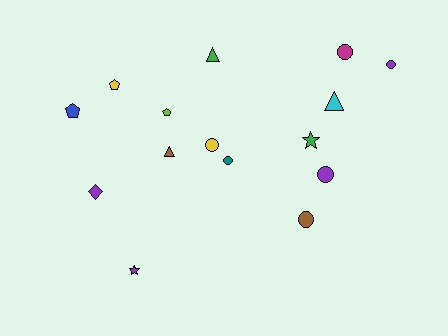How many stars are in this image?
There are 2 stars.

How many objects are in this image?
There are 15 objects.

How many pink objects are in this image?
There are no pink objects.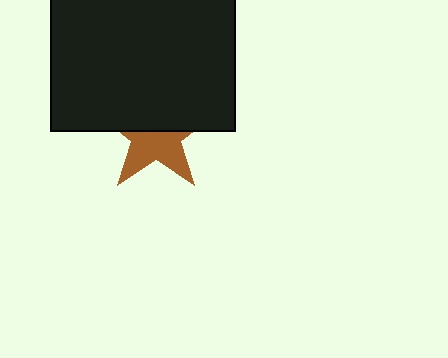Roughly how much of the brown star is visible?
About half of it is visible (roughly 47%).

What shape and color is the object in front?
The object in front is a black rectangle.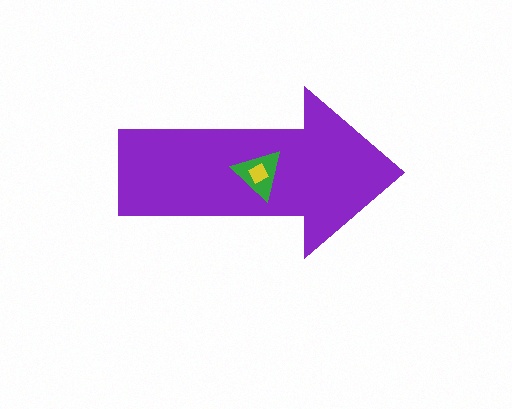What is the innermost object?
The yellow square.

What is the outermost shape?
The purple arrow.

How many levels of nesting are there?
3.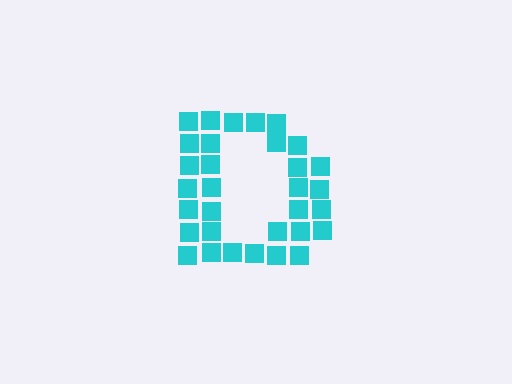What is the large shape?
The large shape is the letter D.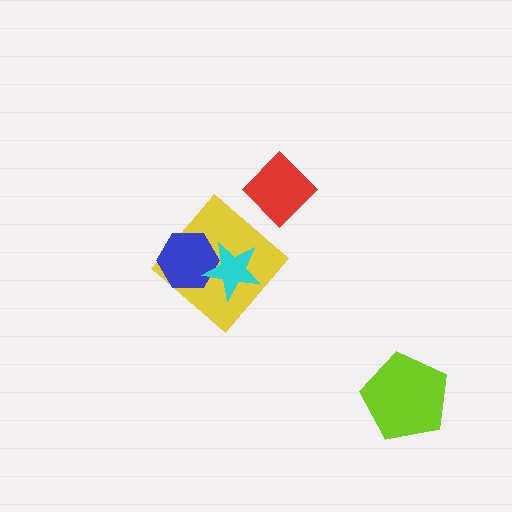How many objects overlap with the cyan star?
2 objects overlap with the cyan star.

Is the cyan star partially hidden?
No, no other shape covers it.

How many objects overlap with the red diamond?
0 objects overlap with the red diamond.